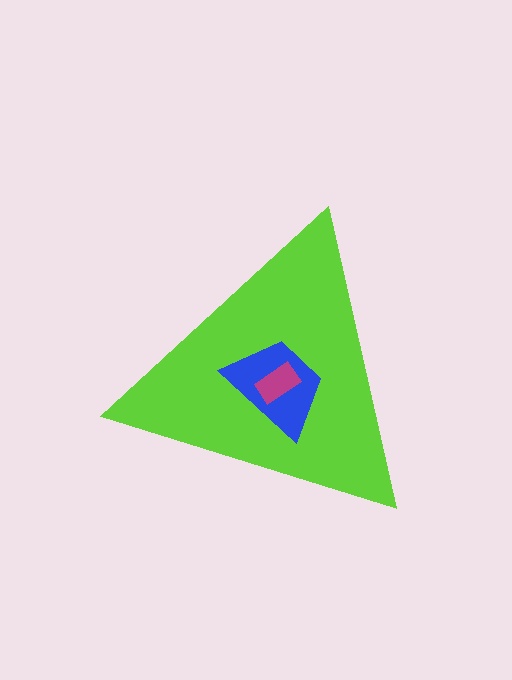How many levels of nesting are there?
3.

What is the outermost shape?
The lime triangle.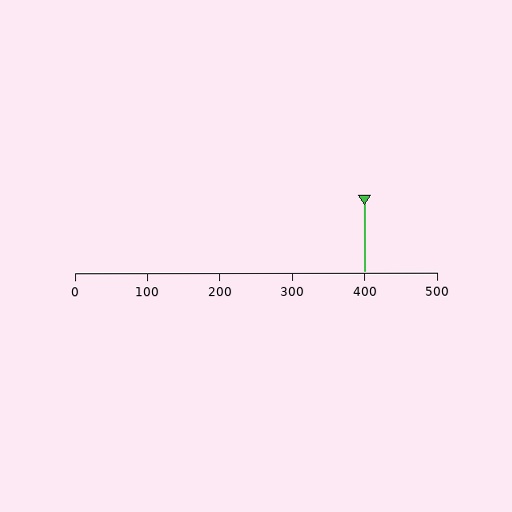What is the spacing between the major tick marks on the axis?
The major ticks are spaced 100 apart.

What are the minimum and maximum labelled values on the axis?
The axis runs from 0 to 500.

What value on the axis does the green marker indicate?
The marker indicates approximately 400.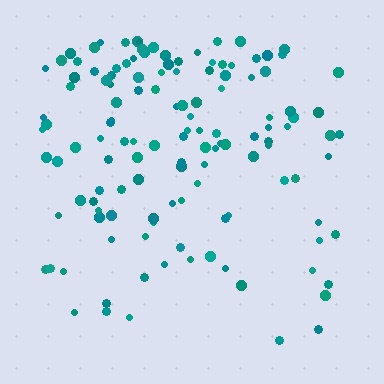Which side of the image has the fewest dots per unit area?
The bottom.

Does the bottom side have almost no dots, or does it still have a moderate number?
Still a moderate number, just noticeably fewer than the top.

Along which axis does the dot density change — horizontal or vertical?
Vertical.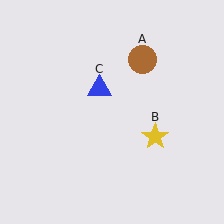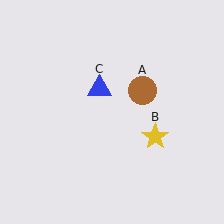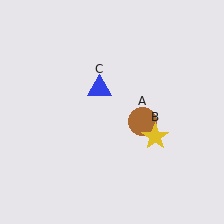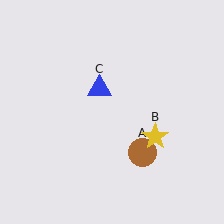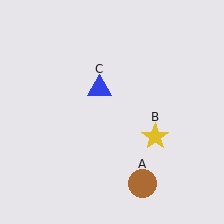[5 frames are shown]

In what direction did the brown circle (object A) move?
The brown circle (object A) moved down.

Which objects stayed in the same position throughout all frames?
Yellow star (object B) and blue triangle (object C) remained stationary.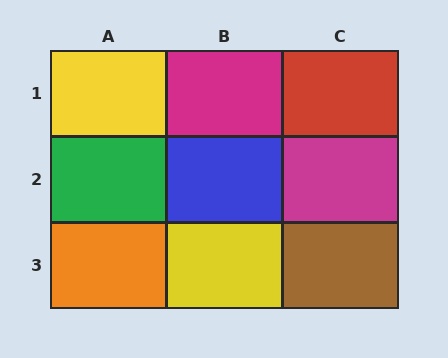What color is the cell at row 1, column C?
Red.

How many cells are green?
1 cell is green.